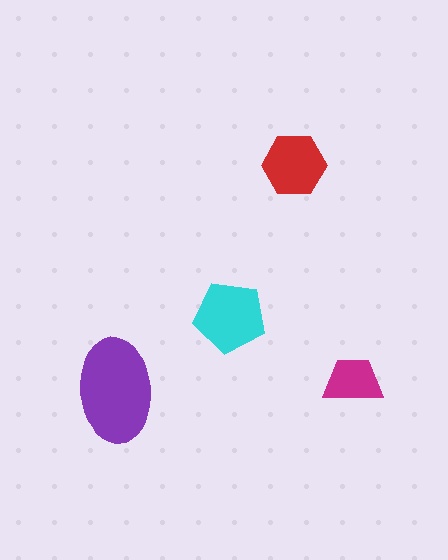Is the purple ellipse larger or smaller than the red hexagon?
Larger.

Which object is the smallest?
The magenta trapezoid.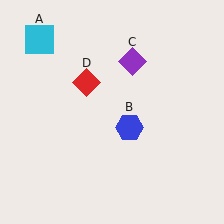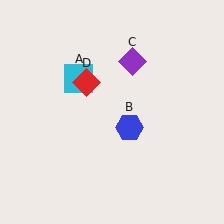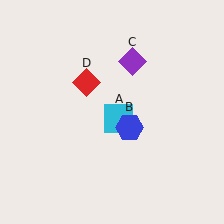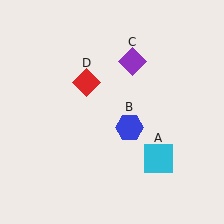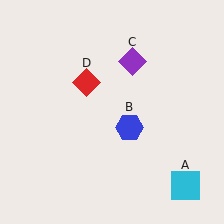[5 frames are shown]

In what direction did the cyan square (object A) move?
The cyan square (object A) moved down and to the right.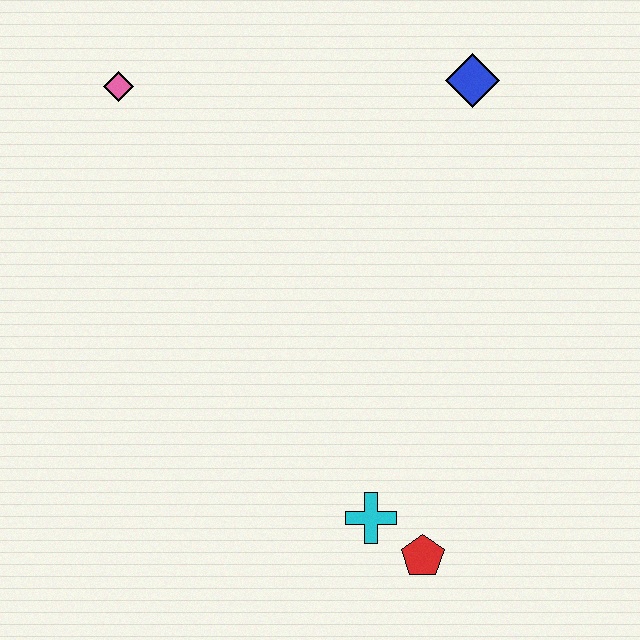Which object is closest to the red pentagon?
The cyan cross is closest to the red pentagon.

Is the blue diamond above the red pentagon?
Yes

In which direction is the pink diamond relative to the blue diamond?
The pink diamond is to the left of the blue diamond.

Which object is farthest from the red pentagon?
The pink diamond is farthest from the red pentagon.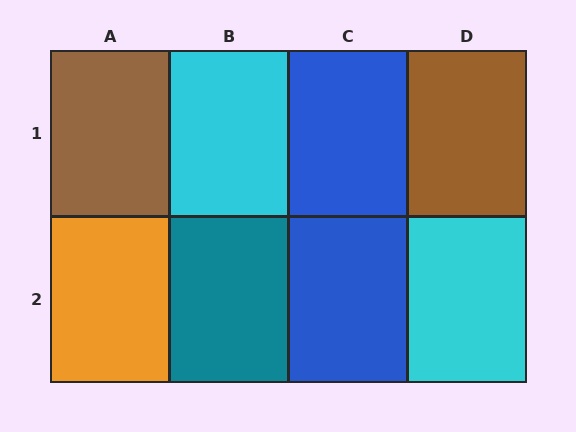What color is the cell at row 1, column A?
Brown.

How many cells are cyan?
2 cells are cyan.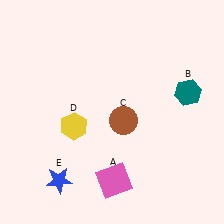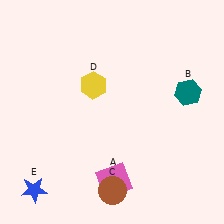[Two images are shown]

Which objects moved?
The objects that moved are: the brown circle (C), the yellow hexagon (D), the blue star (E).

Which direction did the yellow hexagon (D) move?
The yellow hexagon (D) moved up.